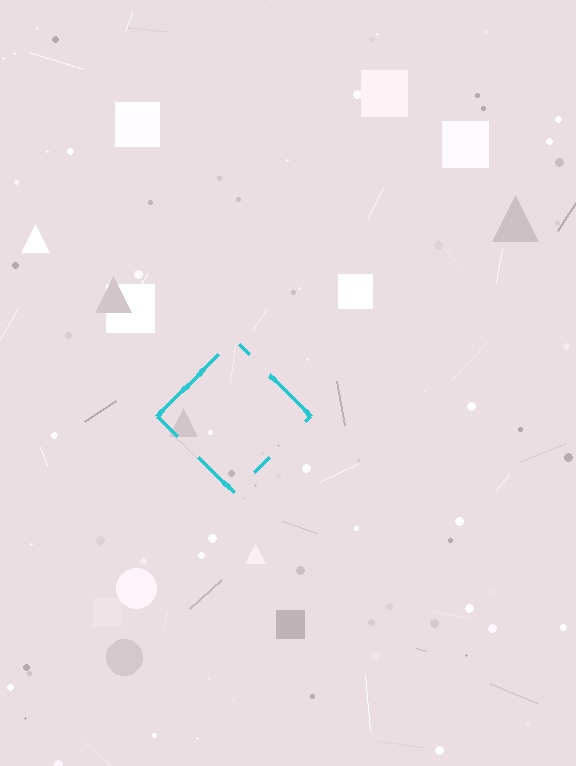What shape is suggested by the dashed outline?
The dashed outline suggests a diamond.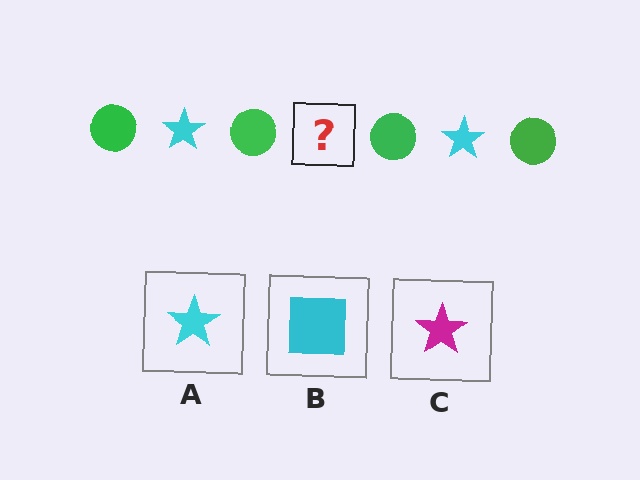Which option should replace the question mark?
Option A.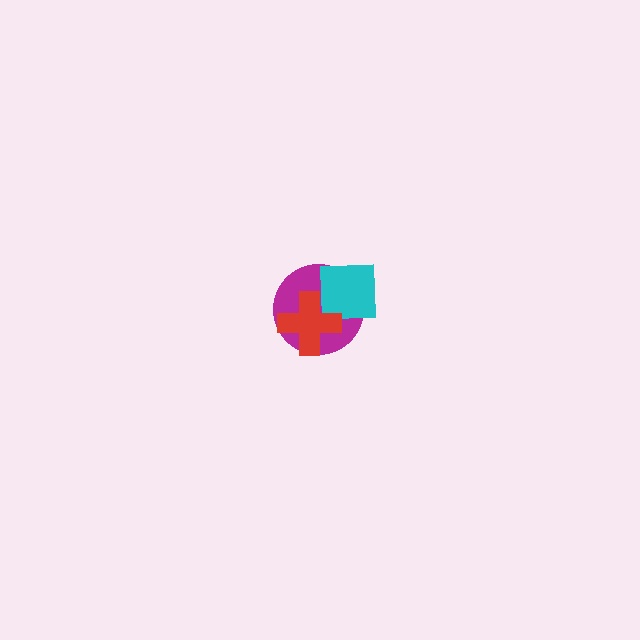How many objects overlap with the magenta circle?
2 objects overlap with the magenta circle.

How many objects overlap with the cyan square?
2 objects overlap with the cyan square.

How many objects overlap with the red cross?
2 objects overlap with the red cross.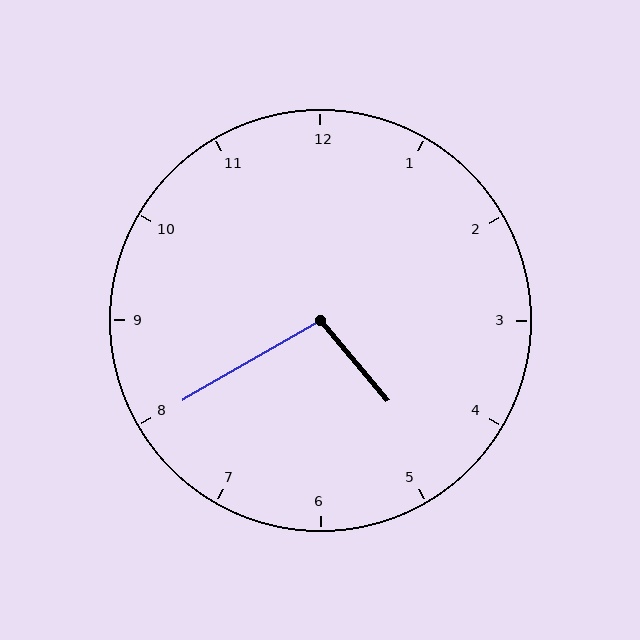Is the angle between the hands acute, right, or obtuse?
It is obtuse.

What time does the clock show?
4:40.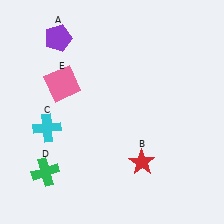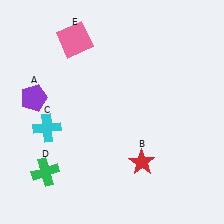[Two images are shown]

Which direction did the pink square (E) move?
The pink square (E) moved up.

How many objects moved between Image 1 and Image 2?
2 objects moved between the two images.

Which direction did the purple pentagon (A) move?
The purple pentagon (A) moved down.